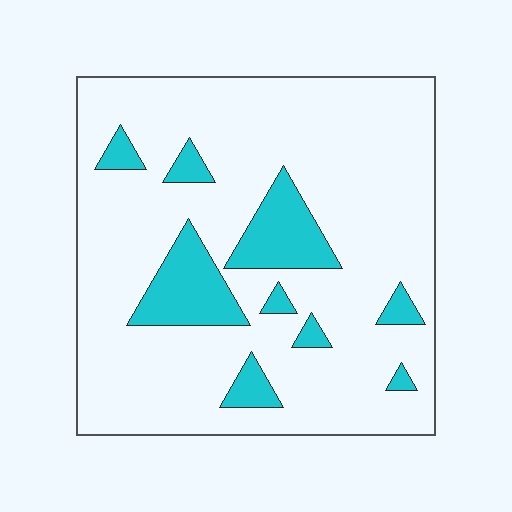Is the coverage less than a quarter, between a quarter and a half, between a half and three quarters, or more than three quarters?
Less than a quarter.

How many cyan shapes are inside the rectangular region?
9.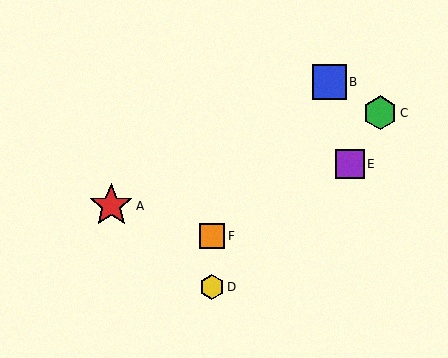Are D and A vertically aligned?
No, D is at x≈212 and A is at x≈111.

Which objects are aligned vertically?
Objects D, F are aligned vertically.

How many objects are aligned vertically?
2 objects (D, F) are aligned vertically.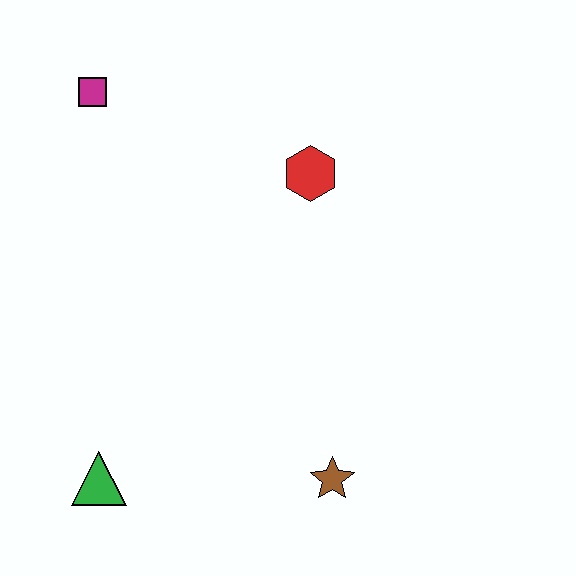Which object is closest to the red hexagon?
The magenta square is closest to the red hexagon.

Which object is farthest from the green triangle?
The magenta square is farthest from the green triangle.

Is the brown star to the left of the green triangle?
No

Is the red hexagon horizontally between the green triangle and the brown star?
Yes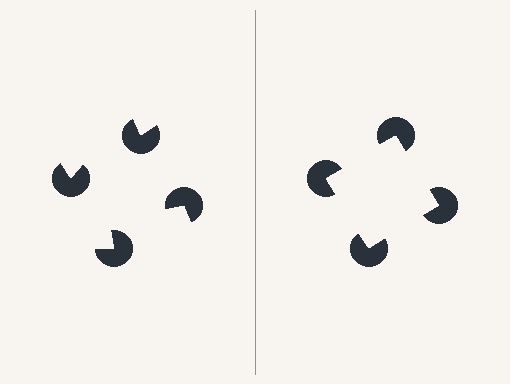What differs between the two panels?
The pac-man discs are positioned identically on both sides; only the wedge orientations differ. On the right they align to a square; on the left they are misaligned.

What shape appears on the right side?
An illusory square.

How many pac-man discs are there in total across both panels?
8 — 4 on each side.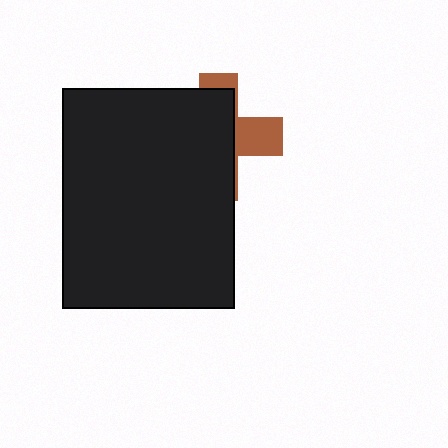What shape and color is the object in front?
The object in front is a black rectangle.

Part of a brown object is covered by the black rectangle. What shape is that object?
It is a cross.